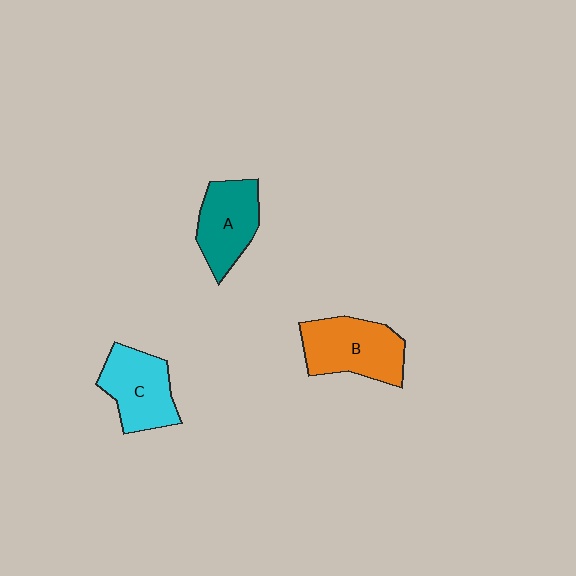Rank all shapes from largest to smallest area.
From largest to smallest: B (orange), C (cyan), A (teal).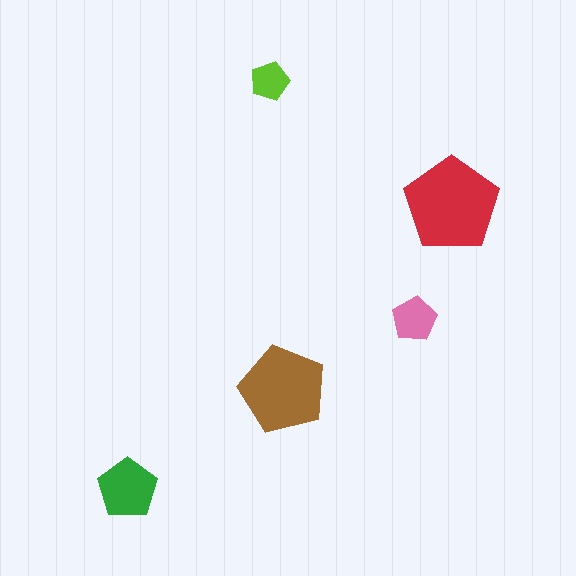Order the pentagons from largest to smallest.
the red one, the brown one, the green one, the pink one, the lime one.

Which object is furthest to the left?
The green pentagon is leftmost.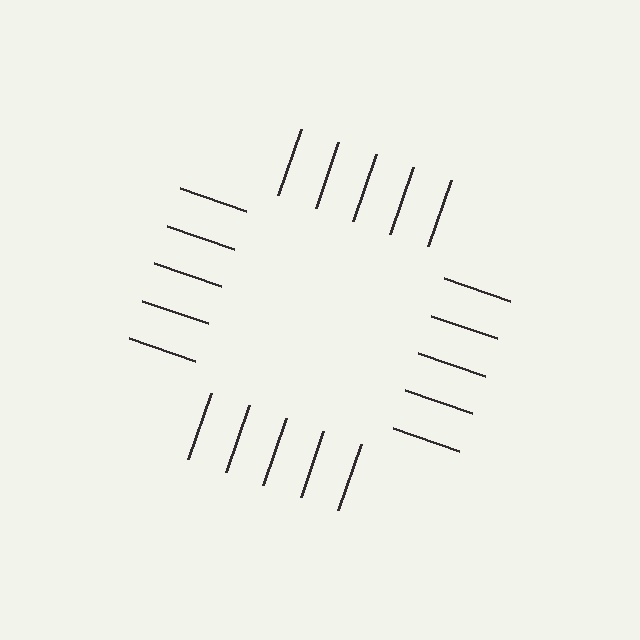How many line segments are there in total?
20 — 5 along each of the 4 edges.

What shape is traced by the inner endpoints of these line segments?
An illusory square — the line segments terminate on its edges but no continuous stroke is drawn.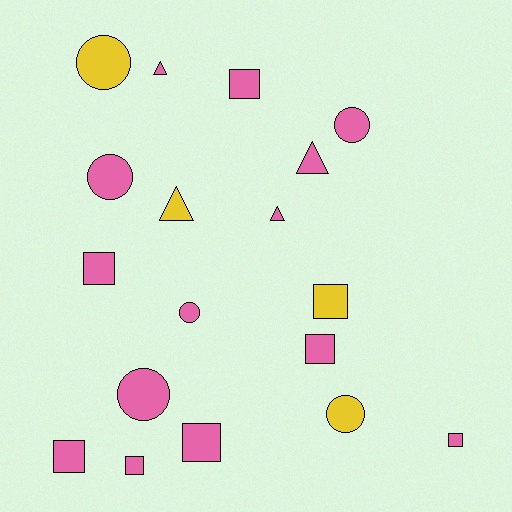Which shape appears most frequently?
Square, with 8 objects.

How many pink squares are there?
There are 7 pink squares.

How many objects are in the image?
There are 18 objects.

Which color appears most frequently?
Pink, with 14 objects.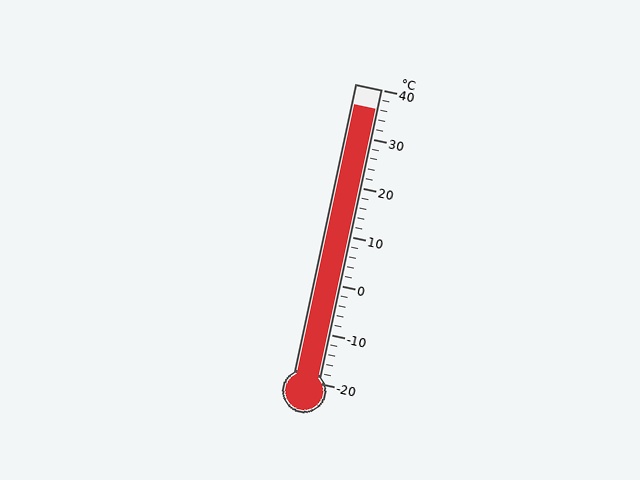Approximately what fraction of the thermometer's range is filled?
The thermometer is filled to approximately 95% of its range.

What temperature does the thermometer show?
The thermometer shows approximately 36°C.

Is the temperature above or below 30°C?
The temperature is above 30°C.